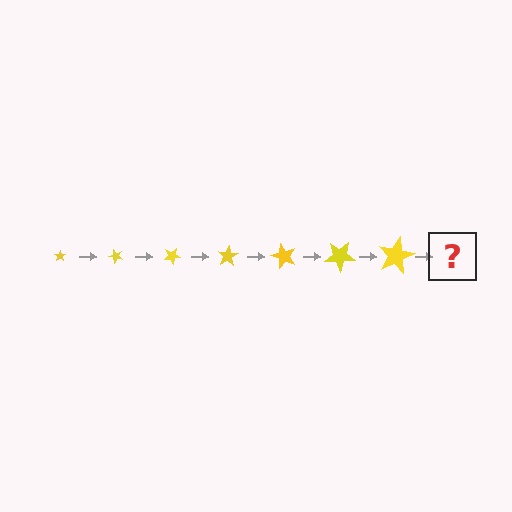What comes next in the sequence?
The next element should be a star, larger than the previous one and rotated 350 degrees from the start.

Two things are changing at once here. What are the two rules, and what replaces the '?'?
The two rules are that the star grows larger each step and it rotates 50 degrees each step. The '?' should be a star, larger than the previous one and rotated 350 degrees from the start.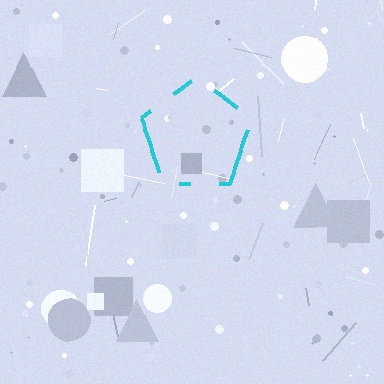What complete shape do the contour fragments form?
The contour fragments form a pentagon.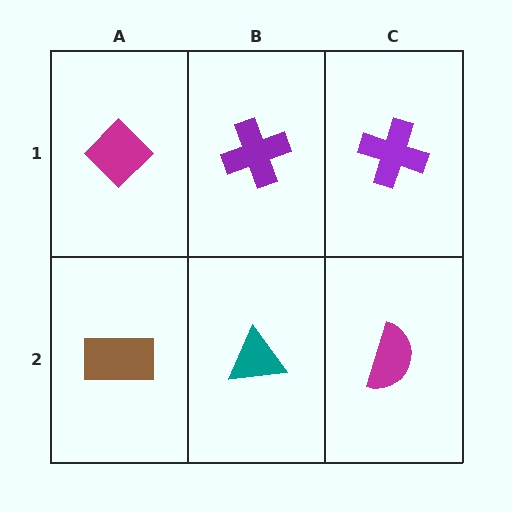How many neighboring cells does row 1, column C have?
2.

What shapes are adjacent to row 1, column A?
A brown rectangle (row 2, column A), a purple cross (row 1, column B).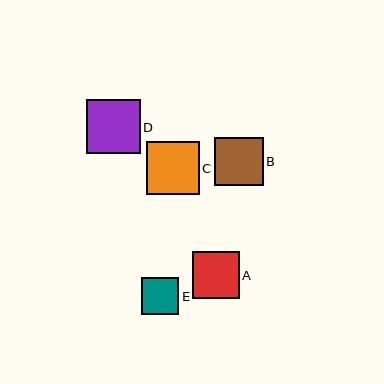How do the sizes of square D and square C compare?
Square D and square C are approximately the same size.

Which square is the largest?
Square D is the largest with a size of approximately 54 pixels.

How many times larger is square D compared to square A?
Square D is approximately 1.1 times the size of square A.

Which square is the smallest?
Square E is the smallest with a size of approximately 37 pixels.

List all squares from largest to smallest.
From largest to smallest: D, C, B, A, E.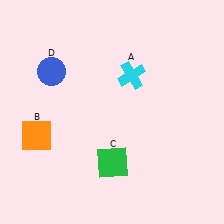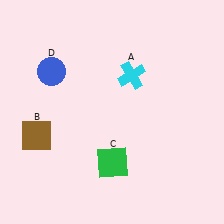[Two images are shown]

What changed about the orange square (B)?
In Image 1, B is orange. In Image 2, it changed to brown.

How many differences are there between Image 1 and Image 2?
There is 1 difference between the two images.